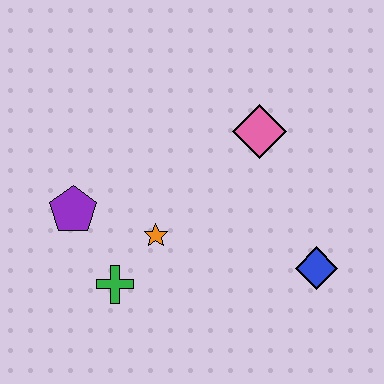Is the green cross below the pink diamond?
Yes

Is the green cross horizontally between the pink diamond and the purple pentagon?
Yes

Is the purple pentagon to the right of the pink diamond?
No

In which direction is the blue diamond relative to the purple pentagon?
The blue diamond is to the right of the purple pentagon.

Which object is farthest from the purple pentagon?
The blue diamond is farthest from the purple pentagon.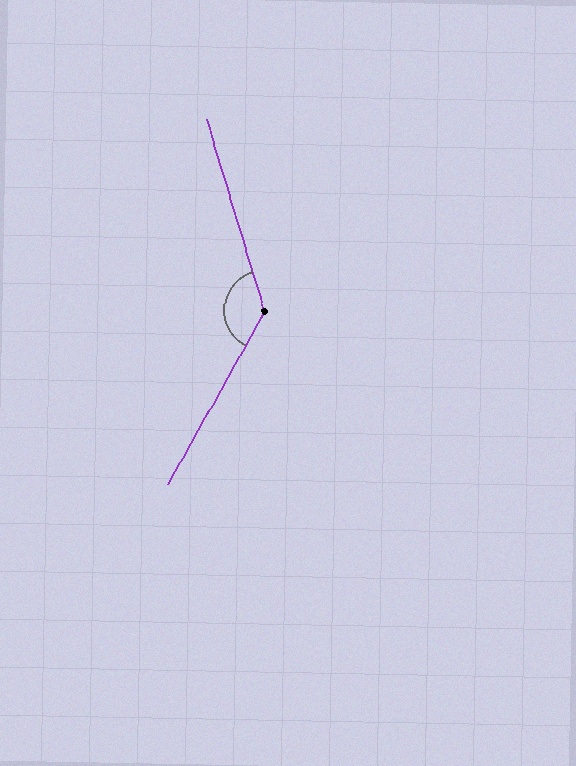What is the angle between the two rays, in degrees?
Approximately 134 degrees.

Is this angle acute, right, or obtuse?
It is obtuse.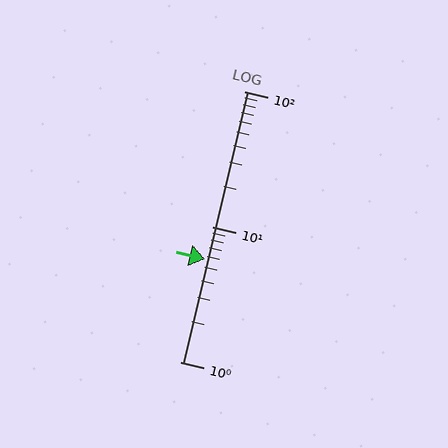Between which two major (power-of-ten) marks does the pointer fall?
The pointer is between 1 and 10.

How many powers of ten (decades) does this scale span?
The scale spans 2 decades, from 1 to 100.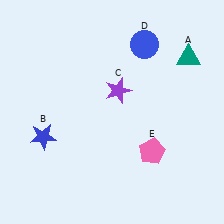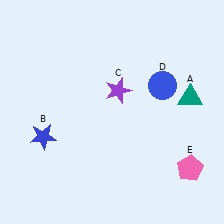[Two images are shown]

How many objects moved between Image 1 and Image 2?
3 objects moved between the two images.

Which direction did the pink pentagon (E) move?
The pink pentagon (E) moved right.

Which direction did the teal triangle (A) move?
The teal triangle (A) moved down.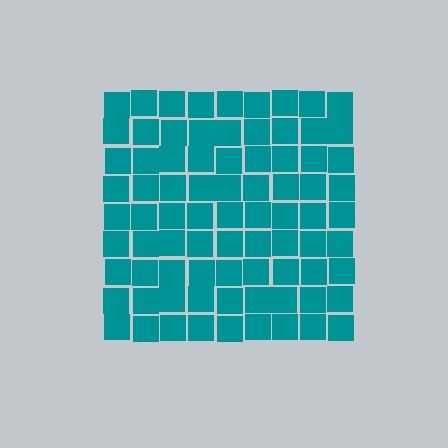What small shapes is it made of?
It is made of small squares.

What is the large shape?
The large shape is a square.